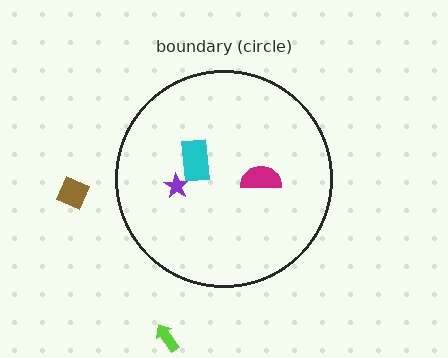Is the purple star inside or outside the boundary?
Inside.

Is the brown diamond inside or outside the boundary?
Outside.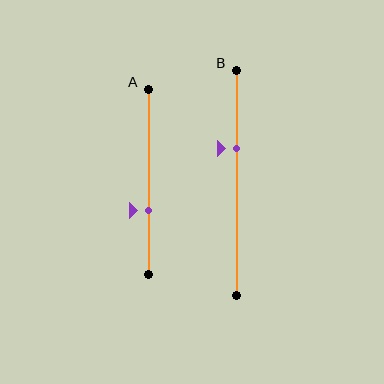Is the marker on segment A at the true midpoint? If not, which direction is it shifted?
No, the marker on segment A is shifted downward by about 16% of the segment length.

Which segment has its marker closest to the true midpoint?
Segment B has its marker closest to the true midpoint.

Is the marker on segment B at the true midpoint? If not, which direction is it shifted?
No, the marker on segment B is shifted upward by about 15% of the segment length.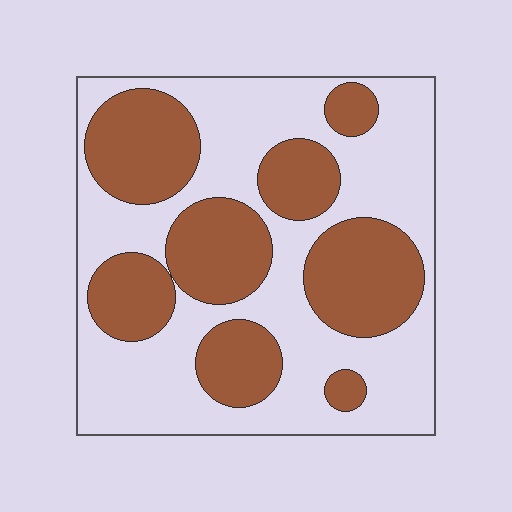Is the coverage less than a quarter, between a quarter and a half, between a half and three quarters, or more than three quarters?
Between a quarter and a half.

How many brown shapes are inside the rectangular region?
8.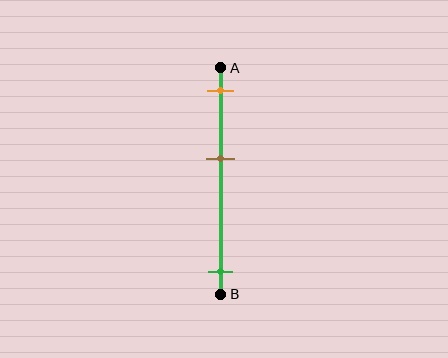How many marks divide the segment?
There are 3 marks dividing the segment.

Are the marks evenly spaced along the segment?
No, the marks are not evenly spaced.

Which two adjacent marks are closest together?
The orange and brown marks are the closest adjacent pair.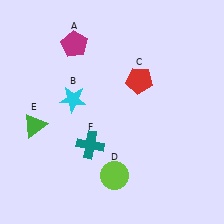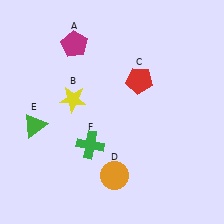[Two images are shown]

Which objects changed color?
B changed from cyan to yellow. D changed from lime to orange. F changed from teal to green.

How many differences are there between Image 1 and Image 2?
There are 3 differences between the two images.